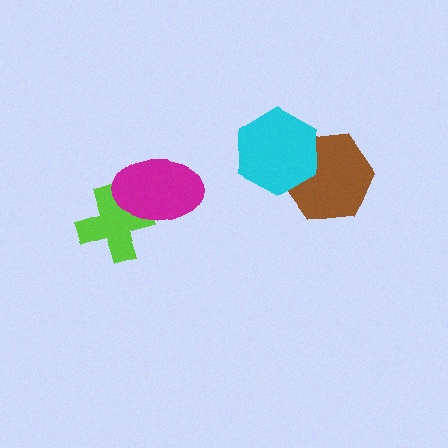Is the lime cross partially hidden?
Yes, it is partially covered by another shape.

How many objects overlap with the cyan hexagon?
1 object overlaps with the cyan hexagon.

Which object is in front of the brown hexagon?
The cyan hexagon is in front of the brown hexagon.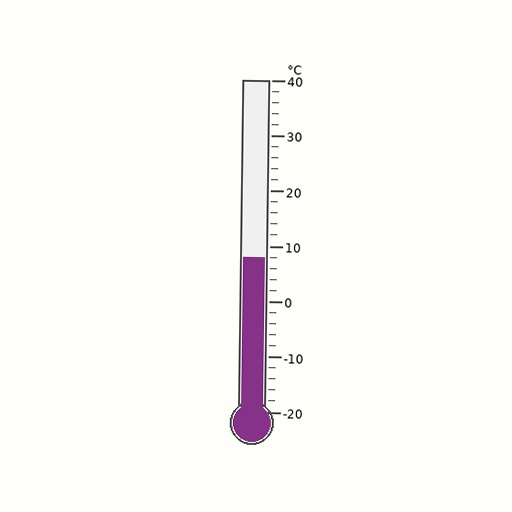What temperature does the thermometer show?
The thermometer shows approximately 8°C.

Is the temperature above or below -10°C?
The temperature is above -10°C.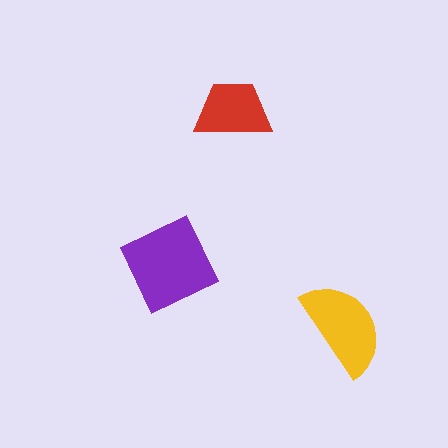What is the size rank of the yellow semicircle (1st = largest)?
2nd.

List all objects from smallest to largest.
The red trapezoid, the yellow semicircle, the purple diamond.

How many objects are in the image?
There are 3 objects in the image.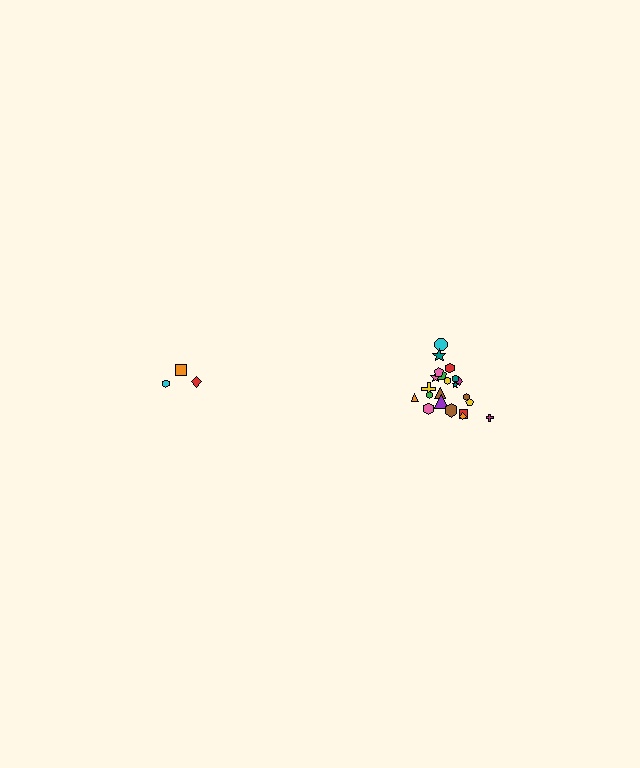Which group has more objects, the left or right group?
The right group.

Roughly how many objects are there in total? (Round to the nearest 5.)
Roughly 25 objects in total.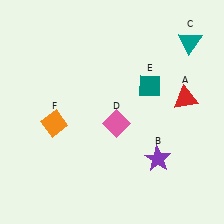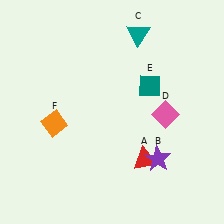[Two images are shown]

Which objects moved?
The objects that moved are: the red triangle (A), the teal triangle (C), the pink diamond (D).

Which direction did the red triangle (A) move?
The red triangle (A) moved down.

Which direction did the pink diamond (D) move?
The pink diamond (D) moved right.